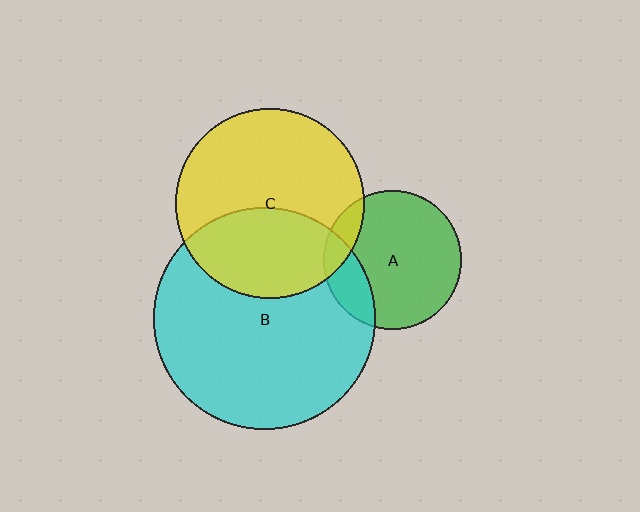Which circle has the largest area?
Circle B (cyan).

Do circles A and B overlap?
Yes.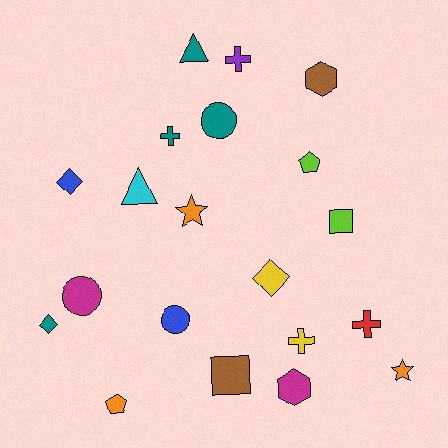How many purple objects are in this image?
There is 1 purple object.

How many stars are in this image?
There are 2 stars.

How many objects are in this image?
There are 20 objects.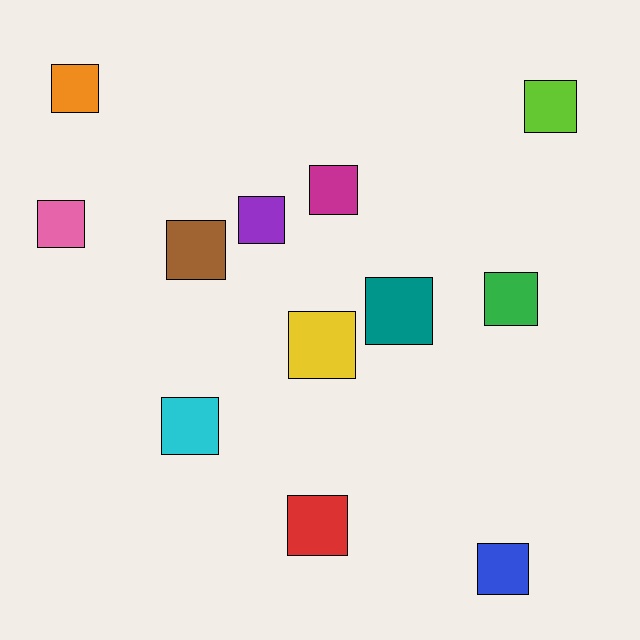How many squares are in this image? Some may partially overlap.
There are 12 squares.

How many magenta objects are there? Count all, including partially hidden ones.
There is 1 magenta object.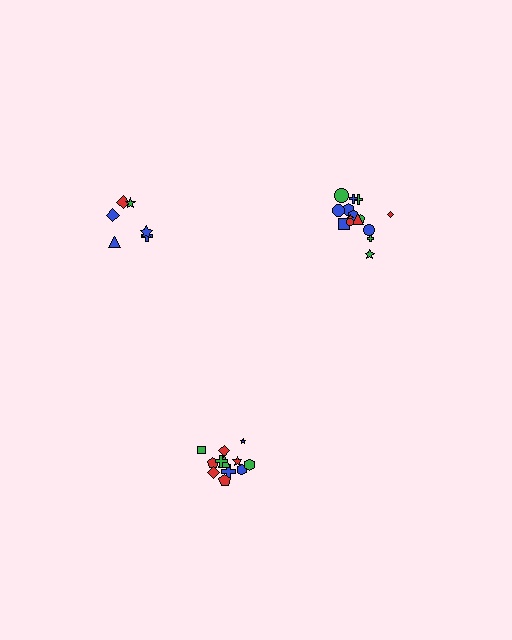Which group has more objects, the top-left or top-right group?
The top-right group.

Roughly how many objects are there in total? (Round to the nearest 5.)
Roughly 35 objects in total.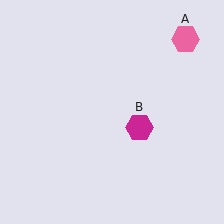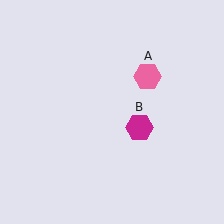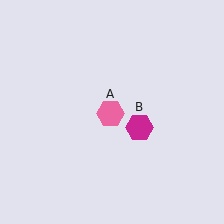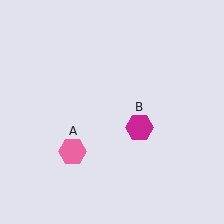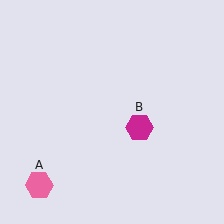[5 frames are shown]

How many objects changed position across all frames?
1 object changed position: pink hexagon (object A).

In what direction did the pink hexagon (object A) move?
The pink hexagon (object A) moved down and to the left.